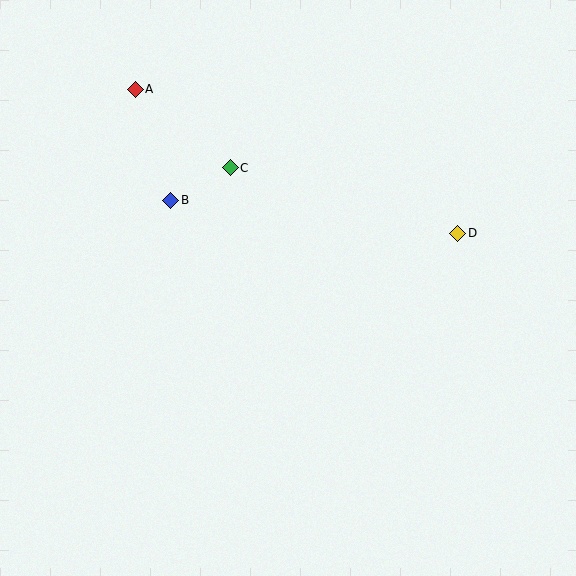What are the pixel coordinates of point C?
Point C is at (230, 168).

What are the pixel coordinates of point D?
Point D is at (458, 233).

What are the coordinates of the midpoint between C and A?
The midpoint between C and A is at (183, 129).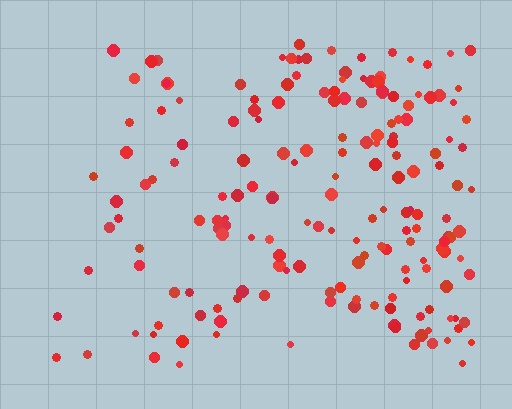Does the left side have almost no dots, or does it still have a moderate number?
Still a moderate number, just noticeably fewer than the right.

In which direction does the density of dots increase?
From left to right, with the right side densest.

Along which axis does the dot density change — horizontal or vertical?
Horizontal.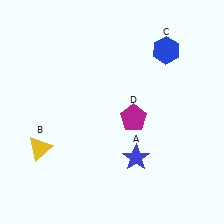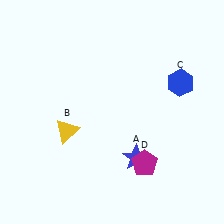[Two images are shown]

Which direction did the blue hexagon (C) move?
The blue hexagon (C) moved down.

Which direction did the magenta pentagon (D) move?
The magenta pentagon (D) moved down.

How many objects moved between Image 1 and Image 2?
3 objects moved between the two images.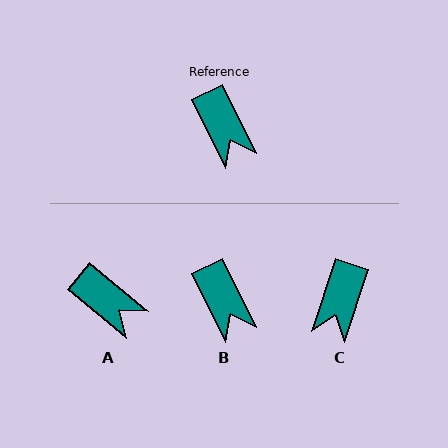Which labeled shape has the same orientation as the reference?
B.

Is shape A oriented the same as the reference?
No, it is off by about 24 degrees.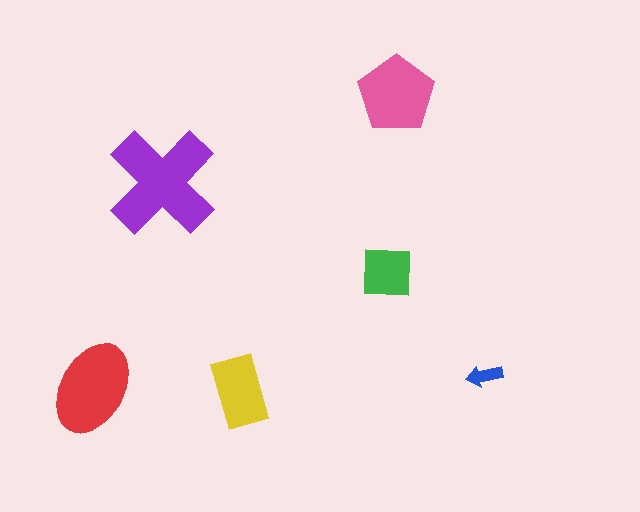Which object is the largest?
The purple cross.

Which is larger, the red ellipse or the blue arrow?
The red ellipse.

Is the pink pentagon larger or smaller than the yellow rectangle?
Larger.